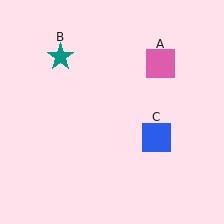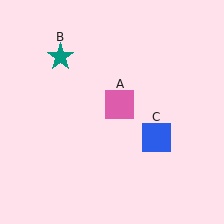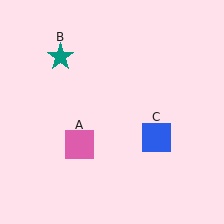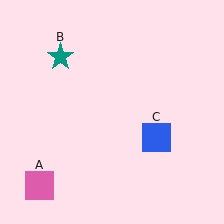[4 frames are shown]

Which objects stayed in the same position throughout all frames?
Teal star (object B) and blue square (object C) remained stationary.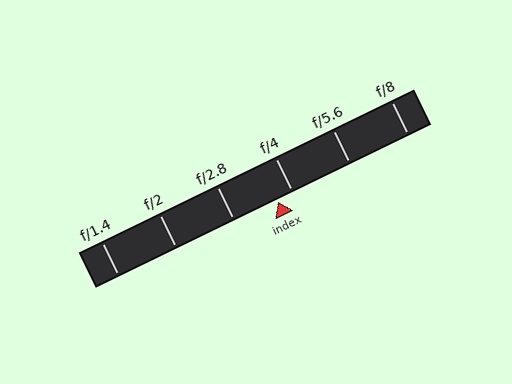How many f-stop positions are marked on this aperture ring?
There are 6 f-stop positions marked.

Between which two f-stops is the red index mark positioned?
The index mark is between f/2.8 and f/4.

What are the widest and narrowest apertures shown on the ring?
The widest aperture shown is f/1.4 and the narrowest is f/8.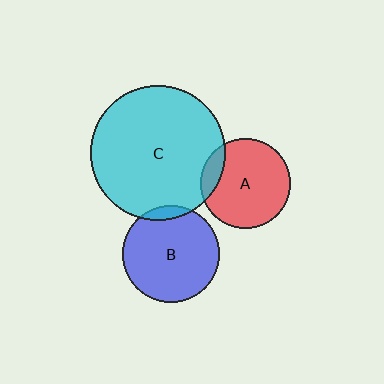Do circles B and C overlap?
Yes.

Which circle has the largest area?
Circle C (cyan).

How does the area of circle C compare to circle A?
Approximately 2.3 times.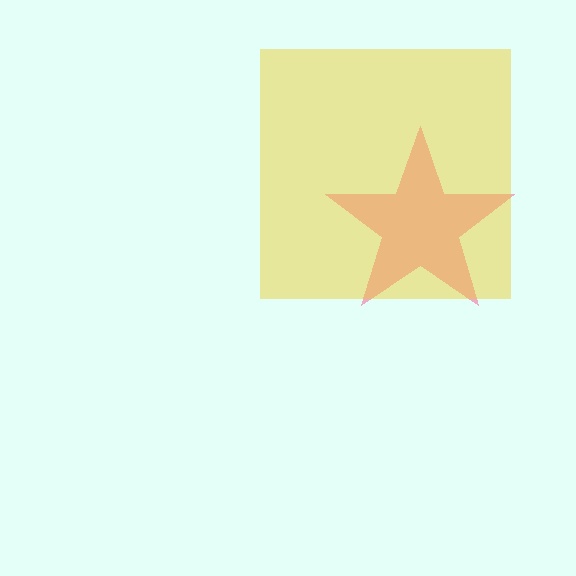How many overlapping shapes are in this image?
There are 2 overlapping shapes in the image.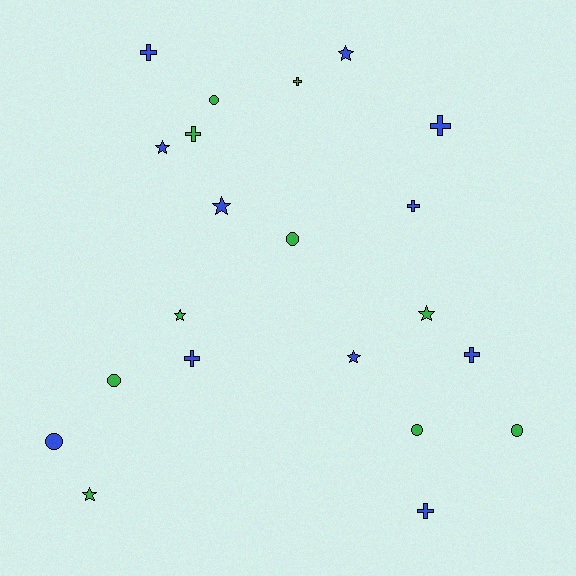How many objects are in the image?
There are 21 objects.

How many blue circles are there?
There is 1 blue circle.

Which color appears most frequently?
Blue, with 11 objects.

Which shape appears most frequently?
Cross, with 8 objects.